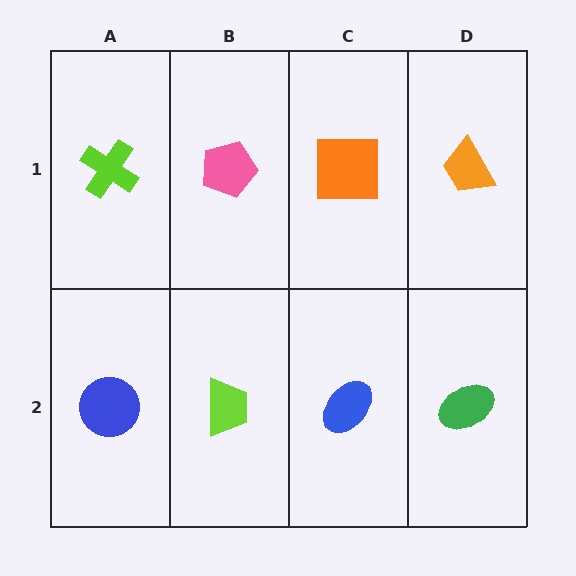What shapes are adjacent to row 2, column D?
An orange trapezoid (row 1, column D), a blue ellipse (row 2, column C).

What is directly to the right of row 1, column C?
An orange trapezoid.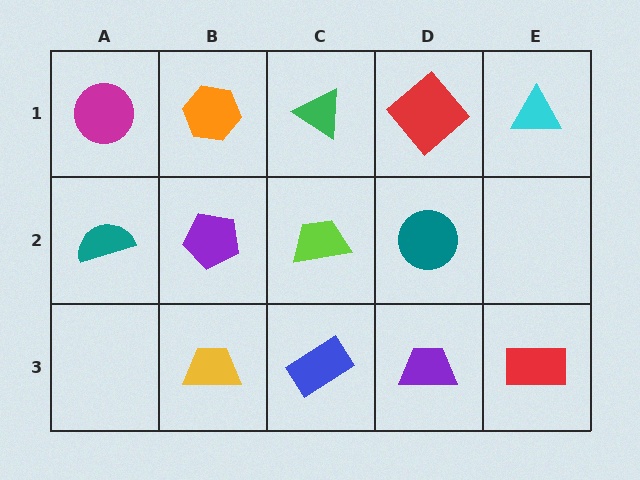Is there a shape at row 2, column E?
No, that cell is empty.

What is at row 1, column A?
A magenta circle.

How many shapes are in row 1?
5 shapes.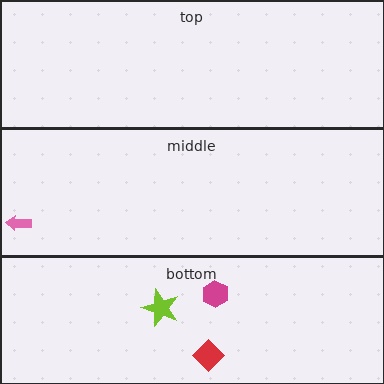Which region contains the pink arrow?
The middle region.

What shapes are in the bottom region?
The red diamond, the lime star, the magenta hexagon.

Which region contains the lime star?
The bottom region.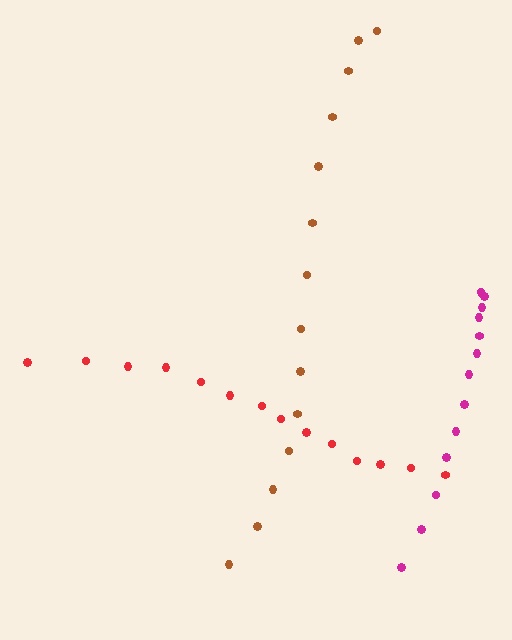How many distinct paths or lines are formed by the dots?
There are 3 distinct paths.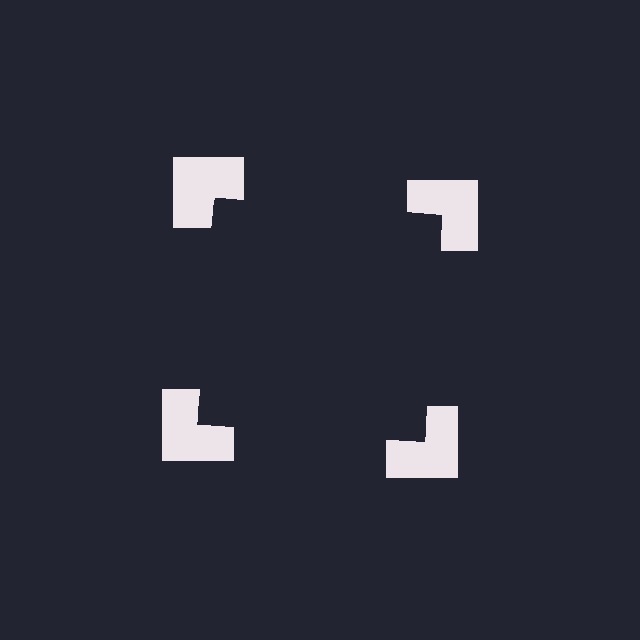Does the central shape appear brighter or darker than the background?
It typically appears slightly darker than the background, even though no actual brightness change is drawn.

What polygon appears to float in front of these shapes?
An illusory square — its edges are inferred from the aligned wedge cuts in the notched squares, not physically drawn.